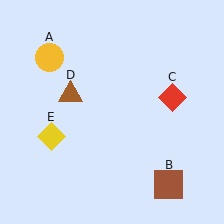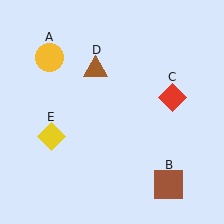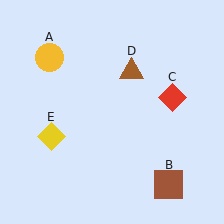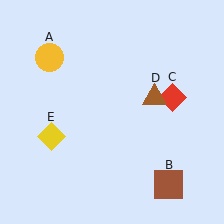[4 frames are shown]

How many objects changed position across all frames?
1 object changed position: brown triangle (object D).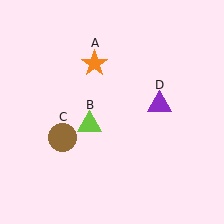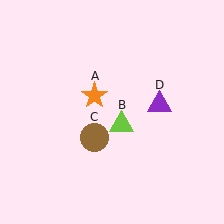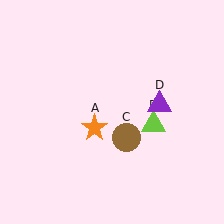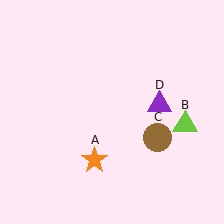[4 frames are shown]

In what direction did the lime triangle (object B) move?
The lime triangle (object B) moved right.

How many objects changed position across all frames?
3 objects changed position: orange star (object A), lime triangle (object B), brown circle (object C).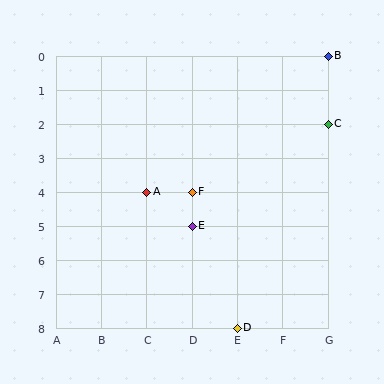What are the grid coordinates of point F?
Point F is at grid coordinates (D, 4).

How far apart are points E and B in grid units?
Points E and B are 3 columns and 5 rows apart (about 5.8 grid units diagonally).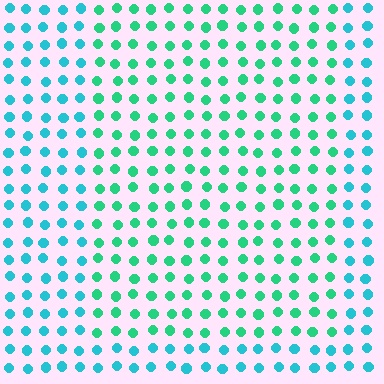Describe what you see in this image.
The image is filled with small cyan elements in a uniform arrangement. A rectangle-shaped region is visible where the elements are tinted to a slightly different hue, forming a subtle color boundary.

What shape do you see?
I see a rectangle.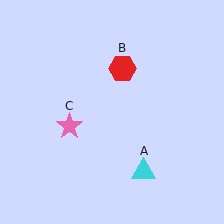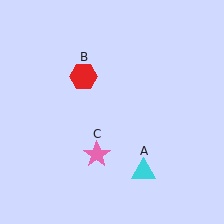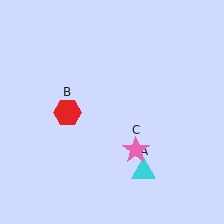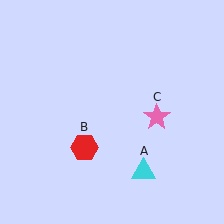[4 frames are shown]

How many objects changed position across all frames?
2 objects changed position: red hexagon (object B), pink star (object C).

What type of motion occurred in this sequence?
The red hexagon (object B), pink star (object C) rotated counterclockwise around the center of the scene.